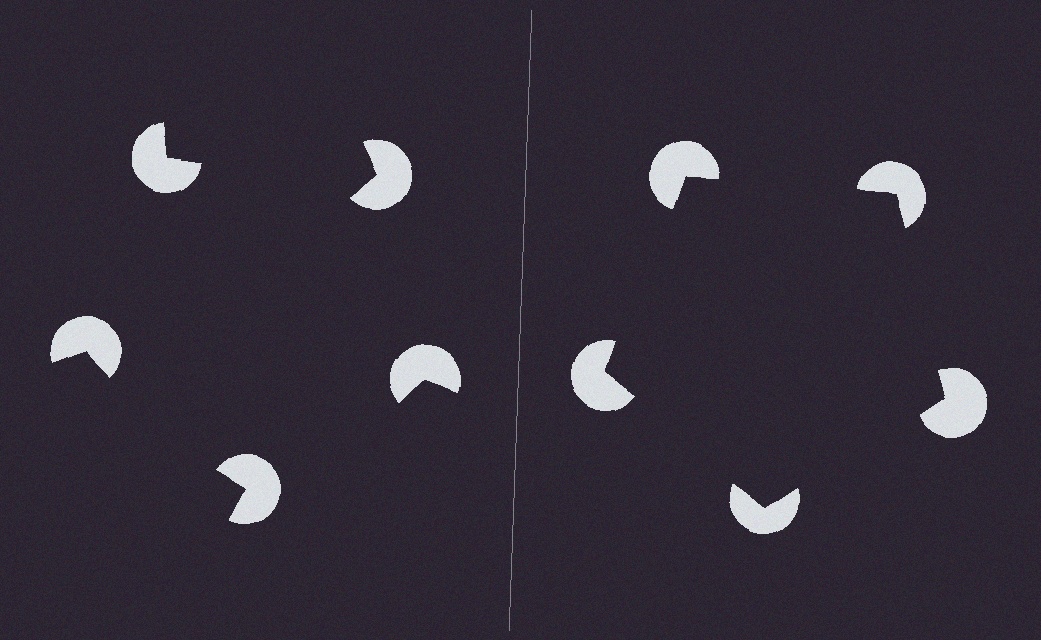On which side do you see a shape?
An illusory pentagon appears on the right side. On the left side the wedge cuts are rotated, so no coherent shape forms.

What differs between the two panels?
The pac-man discs are positioned identically on both sides; only the wedge orientations differ. On the right they align to a pentagon; on the left they are misaligned.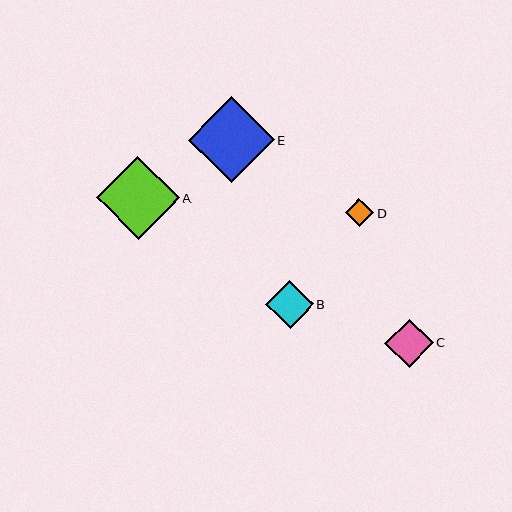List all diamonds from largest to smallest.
From largest to smallest: E, A, C, B, D.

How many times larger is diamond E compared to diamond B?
Diamond E is approximately 1.8 times the size of diamond B.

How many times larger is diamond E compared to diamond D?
Diamond E is approximately 3.0 times the size of diamond D.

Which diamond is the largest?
Diamond E is the largest with a size of approximately 86 pixels.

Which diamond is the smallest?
Diamond D is the smallest with a size of approximately 29 pixels.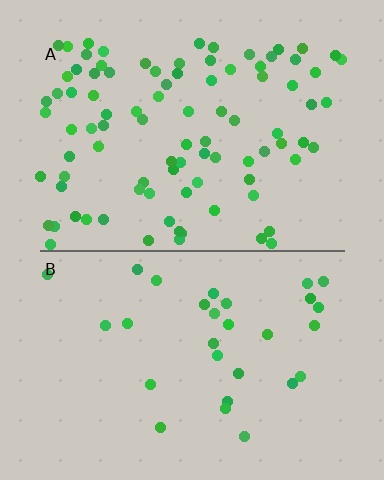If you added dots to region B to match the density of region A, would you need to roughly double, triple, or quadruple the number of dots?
Approximately triple.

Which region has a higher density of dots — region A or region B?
A (the top).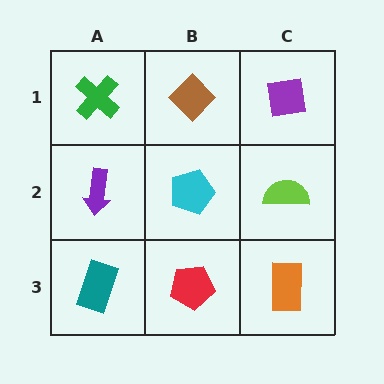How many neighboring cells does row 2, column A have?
3.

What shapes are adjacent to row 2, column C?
A purple square (row 1, column C), an orange rectangle (row 3, column C), a cyan pentagon (row 2, column B).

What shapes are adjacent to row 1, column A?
A purple arrow (row 2, column A), a brown diamond (row 1, column B).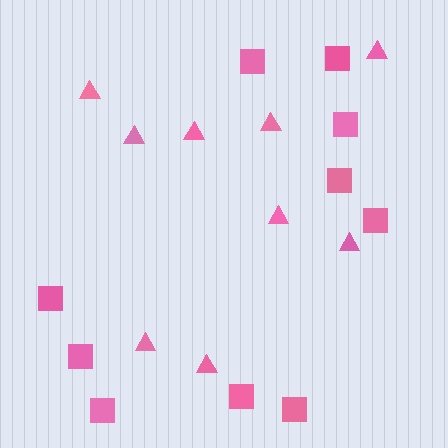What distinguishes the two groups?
There are 2 groups: one group of squares (10) and one group of triangles (9).